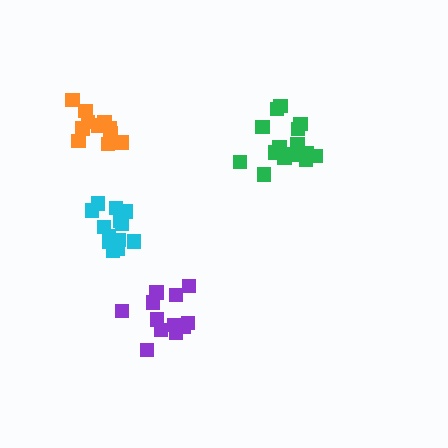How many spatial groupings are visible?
There are 4 spatial groupings.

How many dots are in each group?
Group 1: 12 dots, Group 2: 15 dots, Group 3: 12 dots, Group 4: 15 dots (54 total).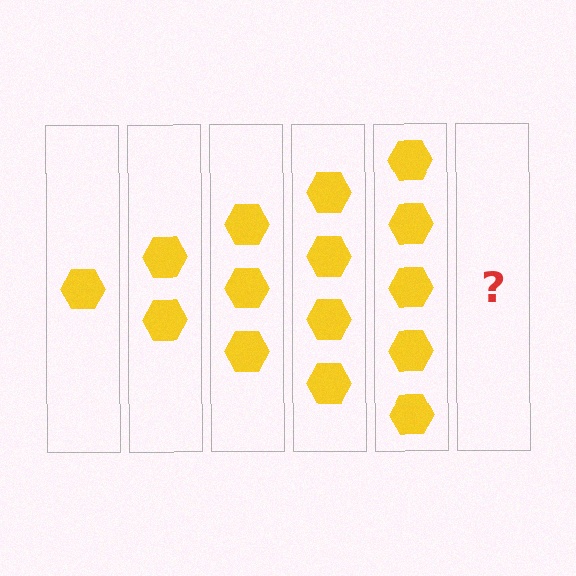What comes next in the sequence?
The next element should be 6 hexagons.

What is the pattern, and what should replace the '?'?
The pattern is that each step adds one more hexagon. The '?' should be 6 hexagons.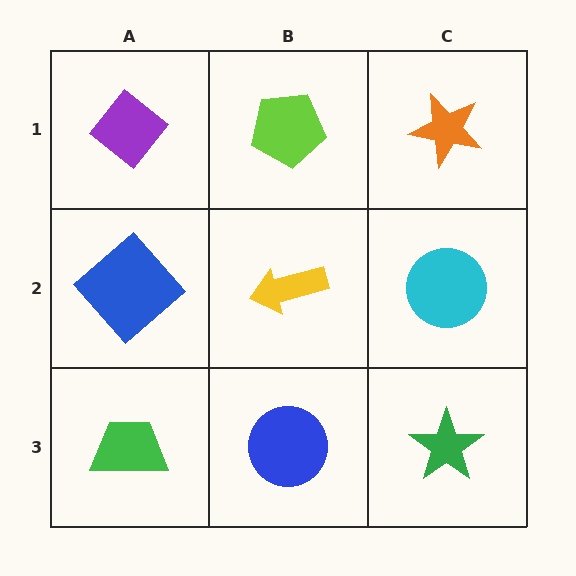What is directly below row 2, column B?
A blue circle.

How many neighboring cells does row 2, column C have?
3.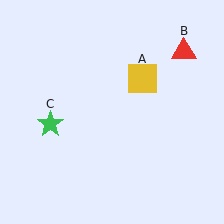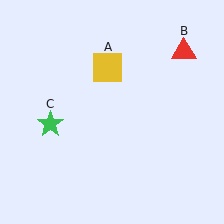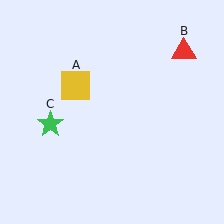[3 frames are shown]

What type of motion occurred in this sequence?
The yellow square (object A) rotated counterclockwise around the center of the scene.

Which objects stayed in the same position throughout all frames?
Red triangle (object B) and green star (object C) remained stationary.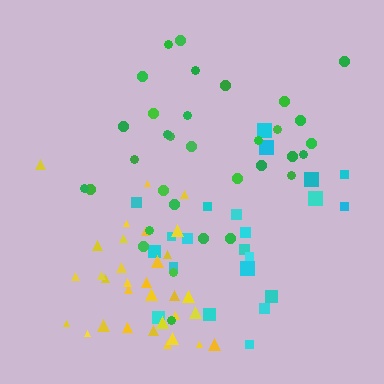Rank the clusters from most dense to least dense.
yellow, cyan, green.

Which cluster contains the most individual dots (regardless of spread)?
Green (33).